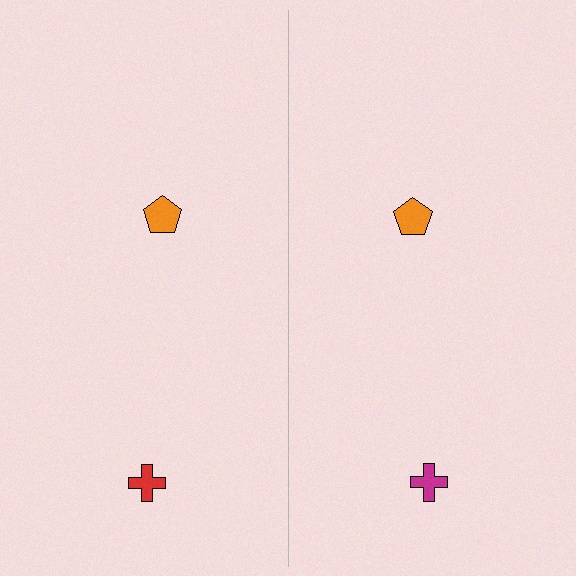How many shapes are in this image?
There are 4 shapes in this image.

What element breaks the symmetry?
The magenta cross on the right side breaks the symmetry — its mirror counterpart is red.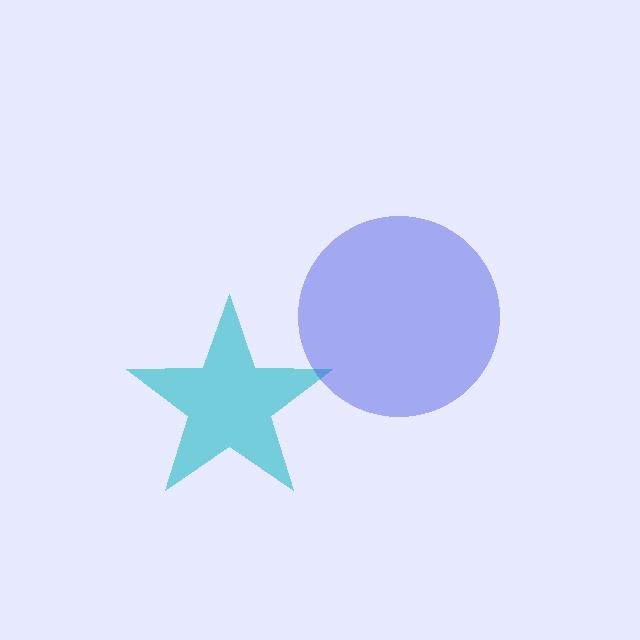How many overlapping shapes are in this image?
There are 2 overlapping shapes in the image.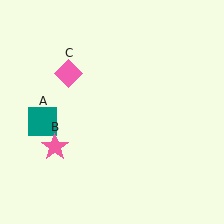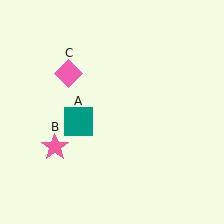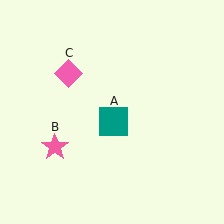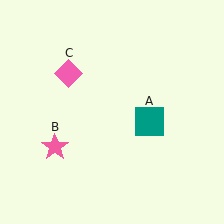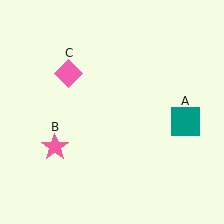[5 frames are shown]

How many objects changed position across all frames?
1 object changed position: teal square (object A).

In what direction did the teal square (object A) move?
The teal square (object A) moved right.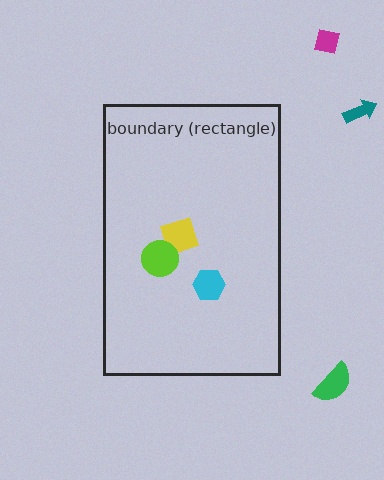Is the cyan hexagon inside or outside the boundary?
Inside.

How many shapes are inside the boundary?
3 inside, 3 outside.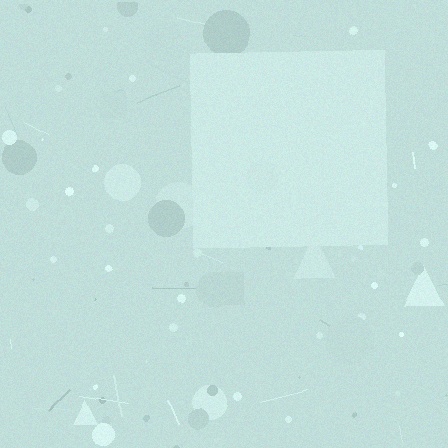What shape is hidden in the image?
A square is hidden in the image.